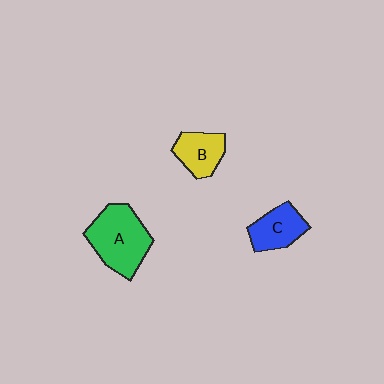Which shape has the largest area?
Shape A (green).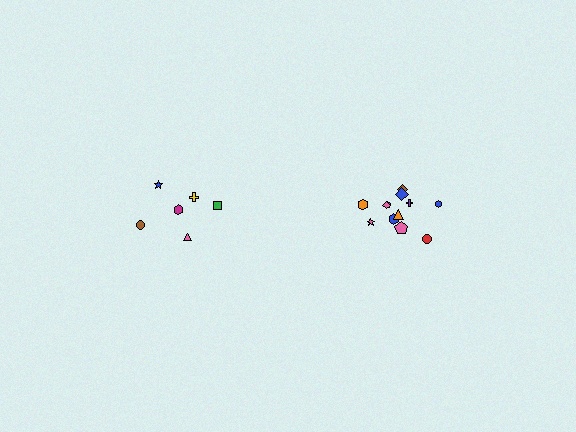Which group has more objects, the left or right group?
The right group.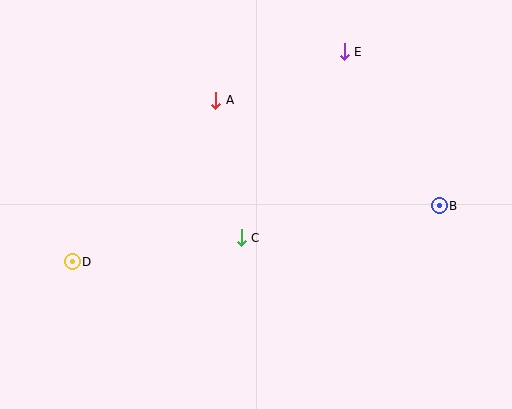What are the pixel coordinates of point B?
Point B is at (439, 206).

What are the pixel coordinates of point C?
Point C is at (241, 238).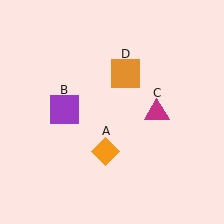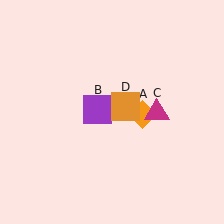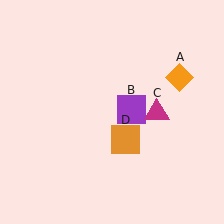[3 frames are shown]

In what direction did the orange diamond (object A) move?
The orange diamond (object A) moved up and to the right.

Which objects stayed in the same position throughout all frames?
Magenta triangle (object C) remained stationary.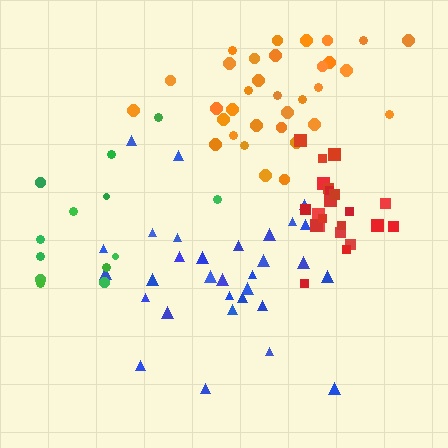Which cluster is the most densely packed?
Red.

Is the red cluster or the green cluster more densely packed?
Red.